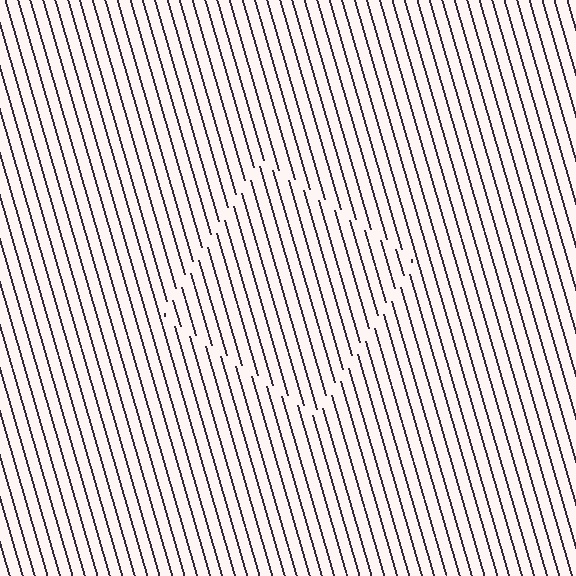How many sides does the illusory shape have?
4 sides — the line-ends trace a square.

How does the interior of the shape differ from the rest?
The interior of the shape contains the same grating, shifted by half a period — the contour is defined by the phase discontinuity where line-ends from the inner and outer gratings abut.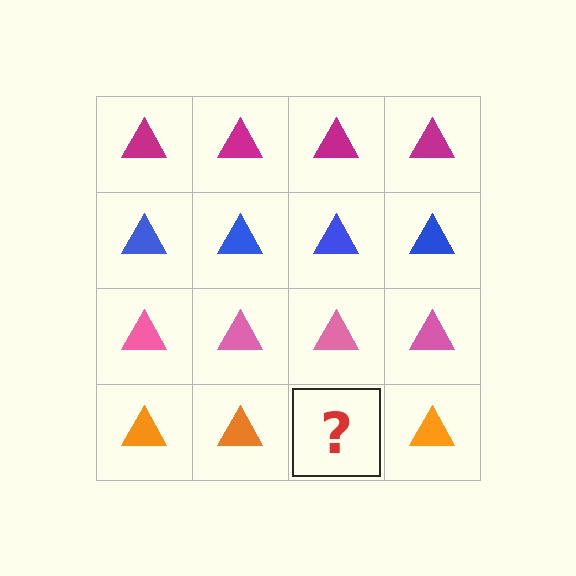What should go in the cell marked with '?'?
The missing cell should contain an orange triangle.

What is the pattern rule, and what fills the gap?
The rule is that each row has a consistent color. The gap should be filled with an orange triangle.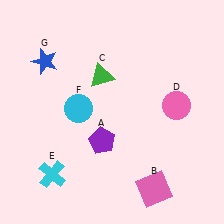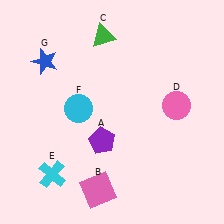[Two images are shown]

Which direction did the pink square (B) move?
The pink square (B) moved left.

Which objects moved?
The objects that moved are: the pink square (B), the green triangle (C).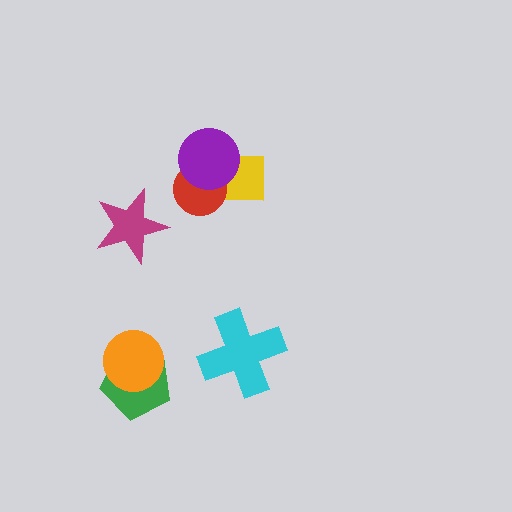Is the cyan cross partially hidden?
No, no other shape covers it.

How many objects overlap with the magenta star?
0 objects overlap with the magenta star.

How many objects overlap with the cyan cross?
0 objects overlap with the cyan cross.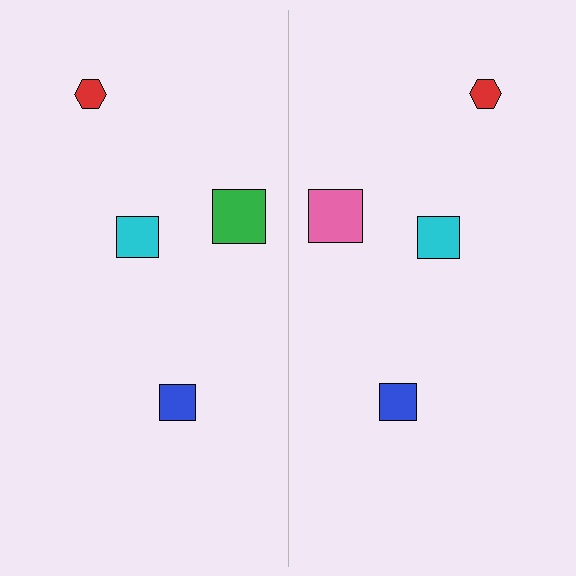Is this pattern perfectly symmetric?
No, the pattern is not perfectly symmetric. The pink square on the right side breaks the symmetry — its mirror counterpart is green.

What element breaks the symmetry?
The pink square on the right side breaks the symmetry — its mirror counterpart is green.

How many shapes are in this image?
There are 8 shapes in this image.